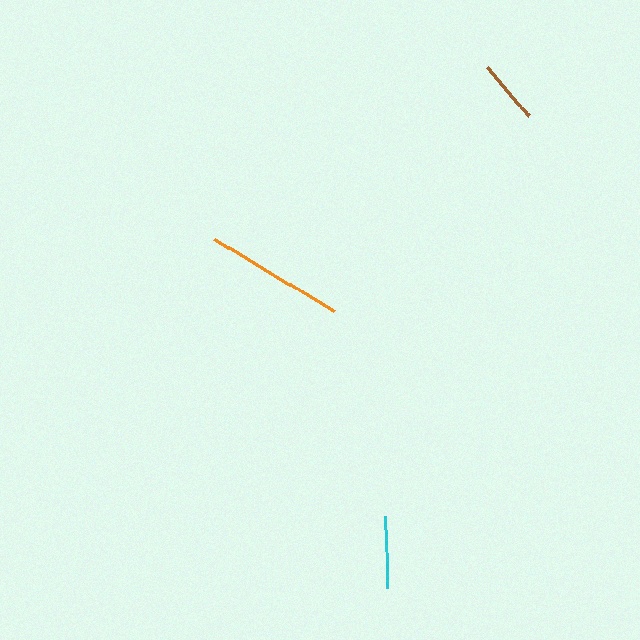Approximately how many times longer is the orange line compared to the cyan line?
The orange line is approximately 2.0 times the length of the cyan line.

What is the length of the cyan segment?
The cyan segment is approximately 72 pixels long.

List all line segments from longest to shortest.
From longest to shortest: orange, cyan, brown.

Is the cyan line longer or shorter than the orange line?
The orange line is longer than the cyan line.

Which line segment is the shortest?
The brown line is the shortest at approximately 64 pixels.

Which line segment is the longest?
The orange line is the longest at approximately 140 pixels.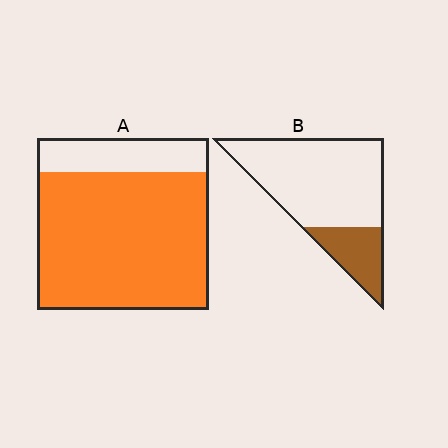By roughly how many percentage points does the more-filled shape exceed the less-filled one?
By roughly 55 percentage points (A over B).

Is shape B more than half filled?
No.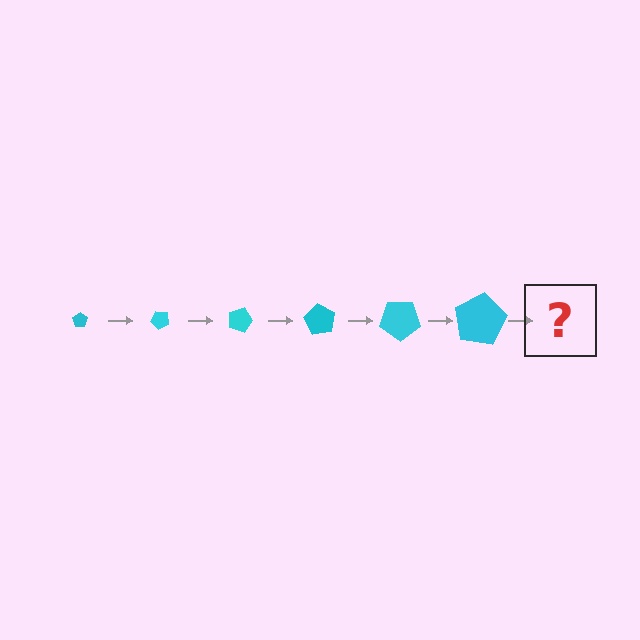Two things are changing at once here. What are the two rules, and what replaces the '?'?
The two rules are that the pentagon grows larger each step and it rotates 45 degrees each step. The '?' should be a pentagon, larger than the previous one and rotated 270 degrees from the start.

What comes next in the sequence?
The next element should be a pentagon, larger than the previous one and rotated 270 degrees from the start.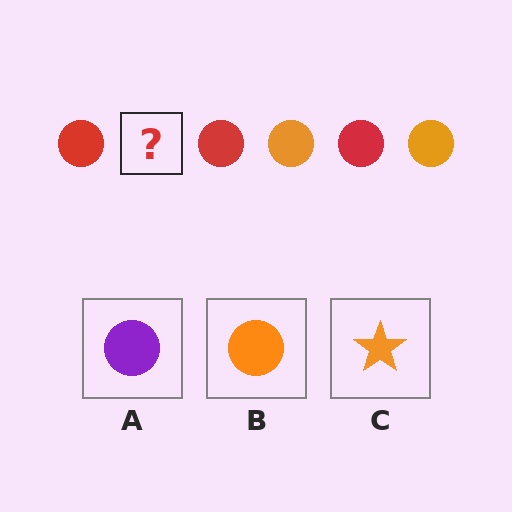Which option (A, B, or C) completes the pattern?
B.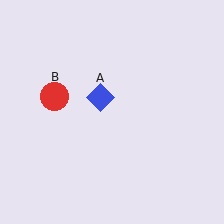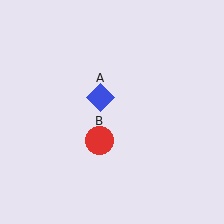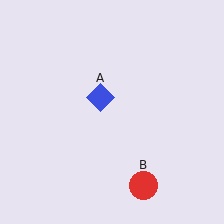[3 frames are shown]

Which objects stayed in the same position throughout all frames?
Blue diamond (object A) remained stationary.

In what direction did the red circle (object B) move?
The red circle (object B) moved down and to the right.